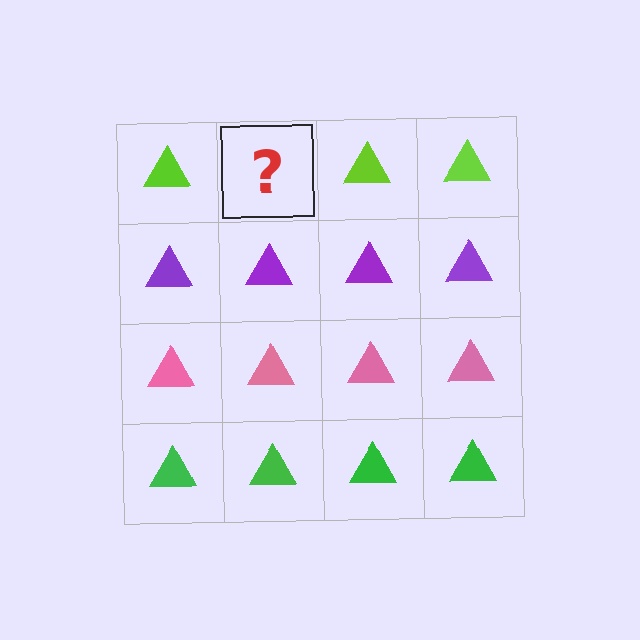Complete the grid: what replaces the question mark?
The question mark should be replaced with a lime triangle.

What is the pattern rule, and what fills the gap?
The rule is that each row has a consistent color. The gap should be filled with a lime triangle.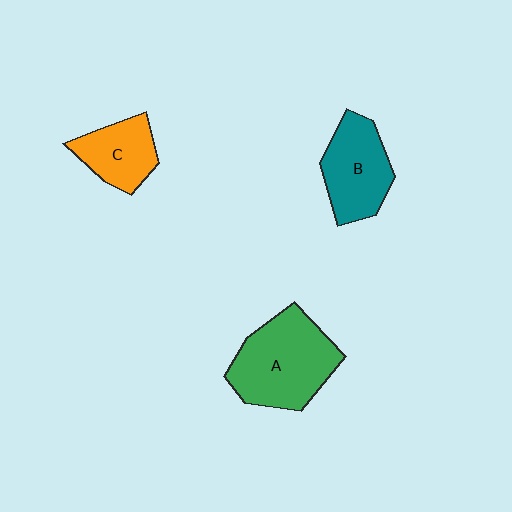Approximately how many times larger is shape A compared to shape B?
Approximately 1.4 times.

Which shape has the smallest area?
Shape C (orange).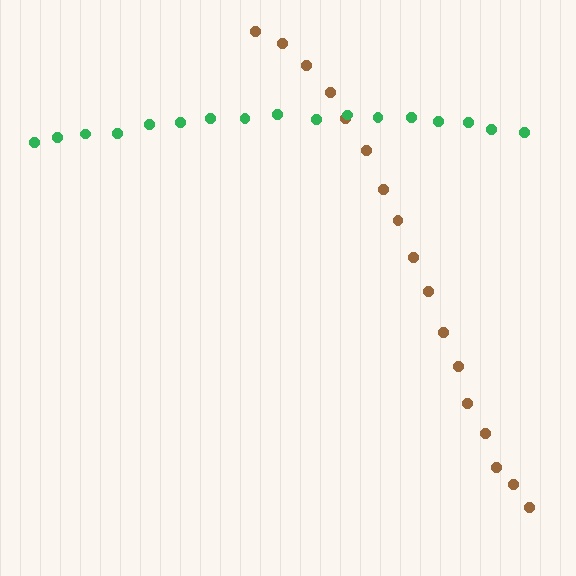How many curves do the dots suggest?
There are 2 distinct paths.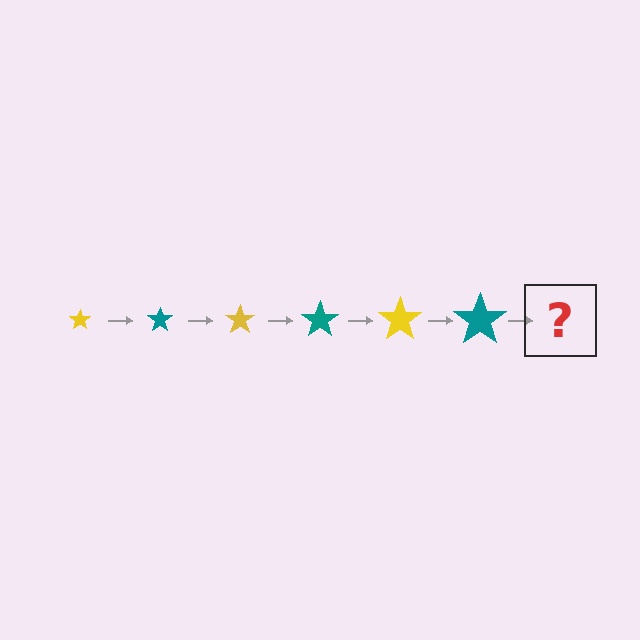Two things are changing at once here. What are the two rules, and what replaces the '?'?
The two rules are that the star grows larger each step and the color cycles through yellow and teal. The '?' should be a yellow star, larger than the previous one.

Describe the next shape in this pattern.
It should be a yellow star, larger than the previous one.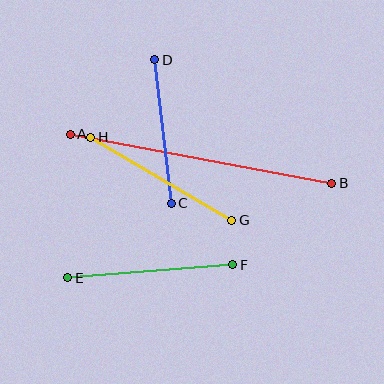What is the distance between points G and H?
The distance is approximately 164 pixels.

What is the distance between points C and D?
The distance is approximately 144 pixels.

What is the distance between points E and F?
The distance is approximately 165 pixels.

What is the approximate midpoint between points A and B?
The midpoint is at approximately (201, 159) pixels.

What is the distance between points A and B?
The distance is approximately 266 pixels.